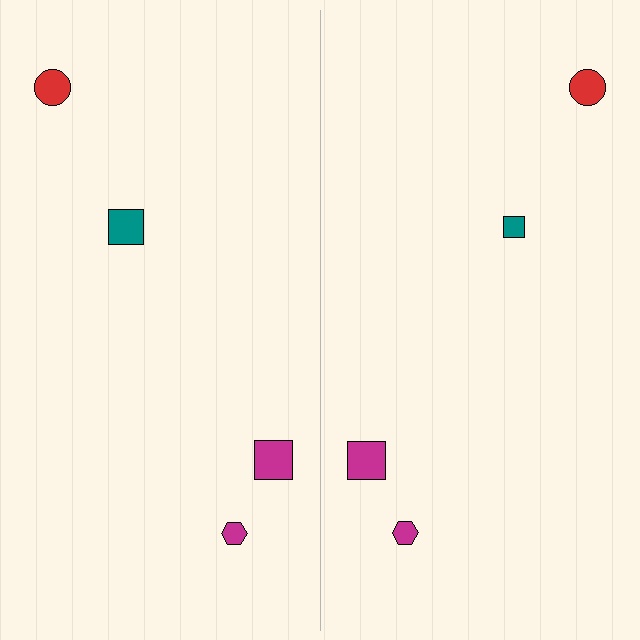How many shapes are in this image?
There are 8 shapes in this image.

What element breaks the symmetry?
The teal square on the right side has a different size than its mirror counterpart.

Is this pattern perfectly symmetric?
No, the pattern is not perfectly symmetric. The teal square on the right side has a different size than its mirror counterpart.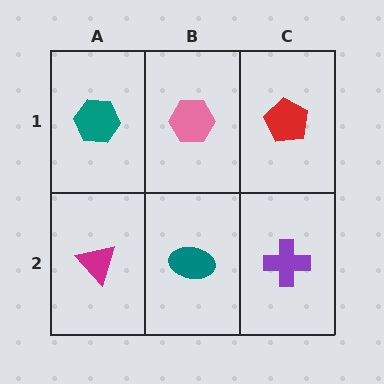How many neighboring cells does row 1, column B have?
3.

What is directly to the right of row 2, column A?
A teal ellipse.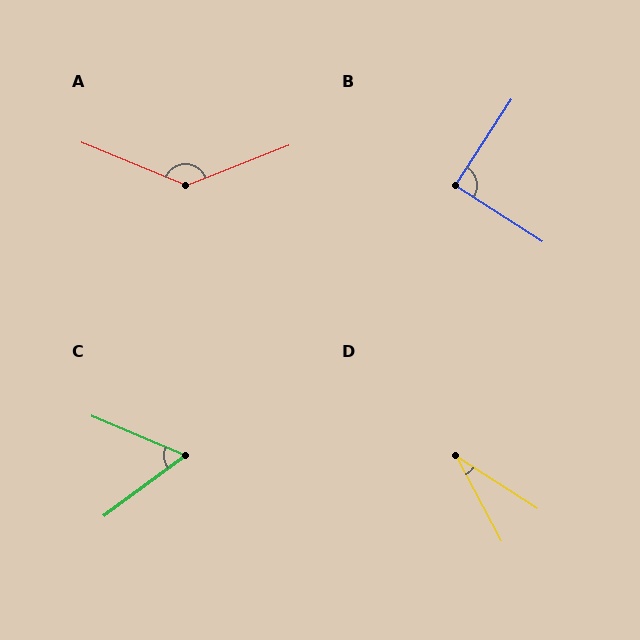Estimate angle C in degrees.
Approximately 60 degrees.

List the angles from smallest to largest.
D (29°), C (60°), B (90°), A (137°).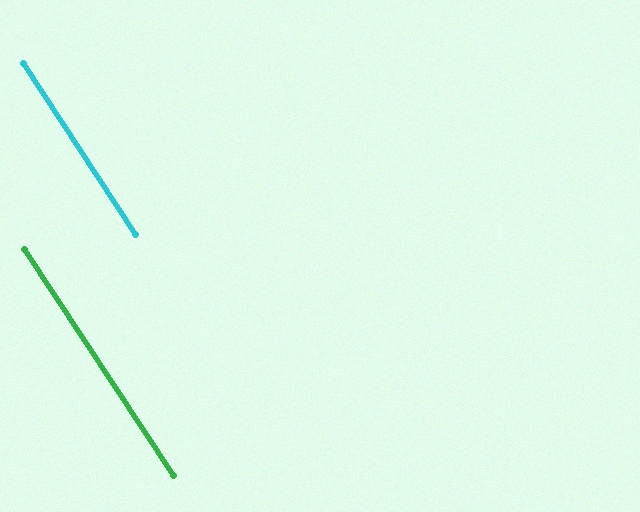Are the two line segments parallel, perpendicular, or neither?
Parallel — their directions differ by only 0.0°.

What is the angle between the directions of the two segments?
Approximately 0 degrees.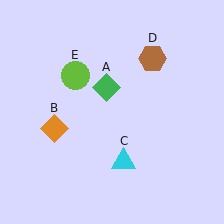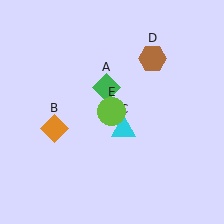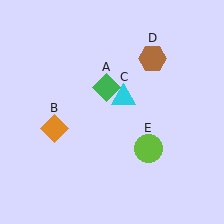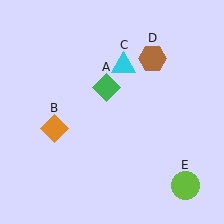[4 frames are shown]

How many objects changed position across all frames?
2 objects changed position: cyan triangle (object C), lime circle (object E).